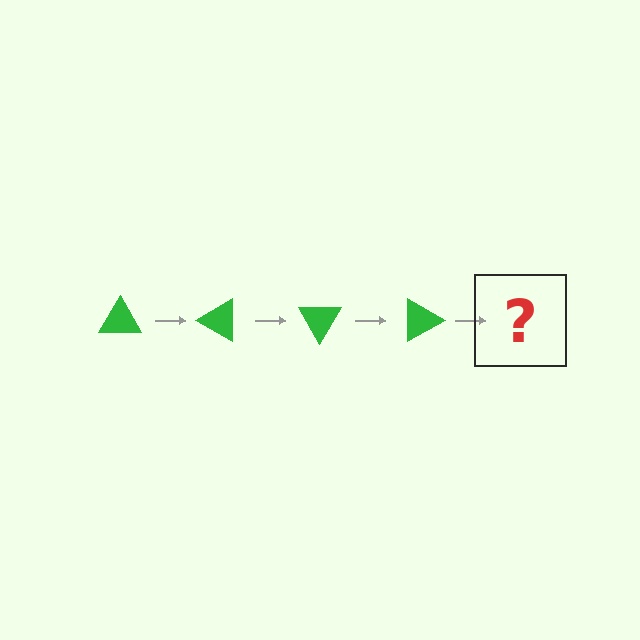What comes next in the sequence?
The next element should be a green triangle rotated 120 degrees.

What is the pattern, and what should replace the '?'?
The pattern is that the triangle rotates 30 degrees each step. The '?' should be a green triangle rotated 120 degrees.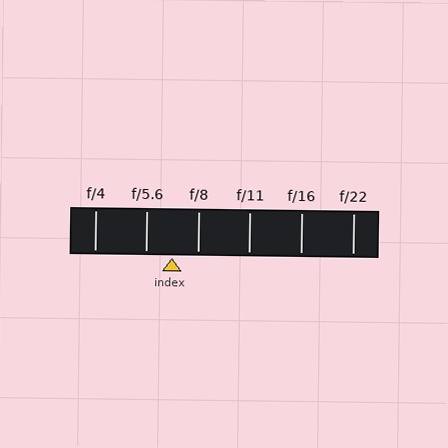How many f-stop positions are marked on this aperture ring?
There are 6 f-stop positions marked.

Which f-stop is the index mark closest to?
The index mark is closest to f/8.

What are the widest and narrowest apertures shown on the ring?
The widest aperture shown is f/4 and the narrowest is f/22.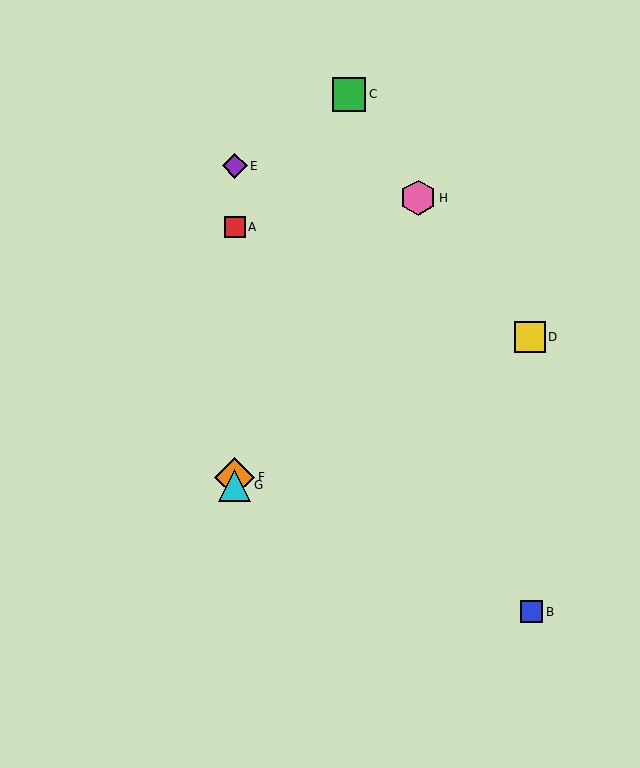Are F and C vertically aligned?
No, F is at x≈235 and C is at x≈349.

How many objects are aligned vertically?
4 objects (A, E, F, G) are aligned vertically.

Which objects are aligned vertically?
Objects A, E, F, G are aligned vertically.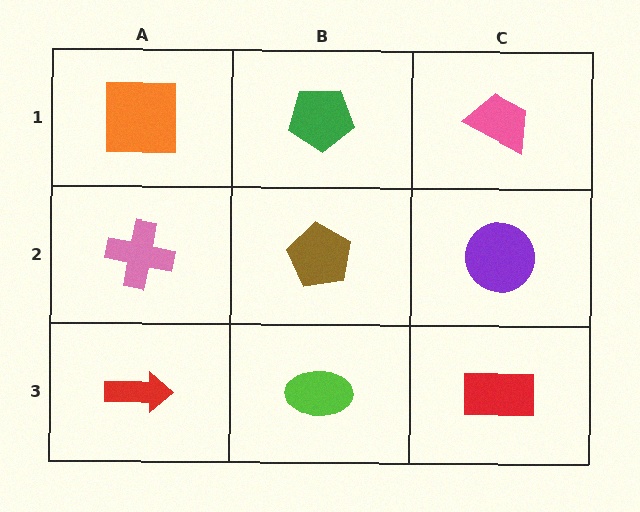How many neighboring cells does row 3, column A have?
2.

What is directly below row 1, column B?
A brown pentagon.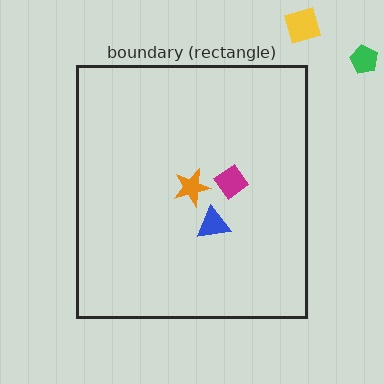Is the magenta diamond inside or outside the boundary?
Inside.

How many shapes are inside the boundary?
3 inside, 2 outside.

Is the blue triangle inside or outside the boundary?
Inside.